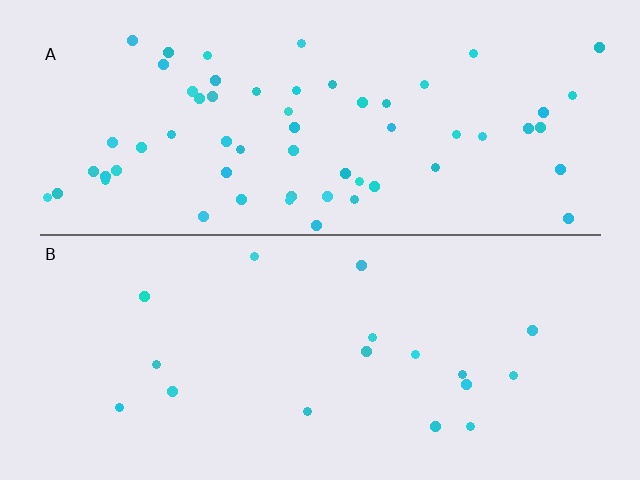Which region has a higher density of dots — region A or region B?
A (the top).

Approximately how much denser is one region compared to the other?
Approximately 3.4× — region A over region B.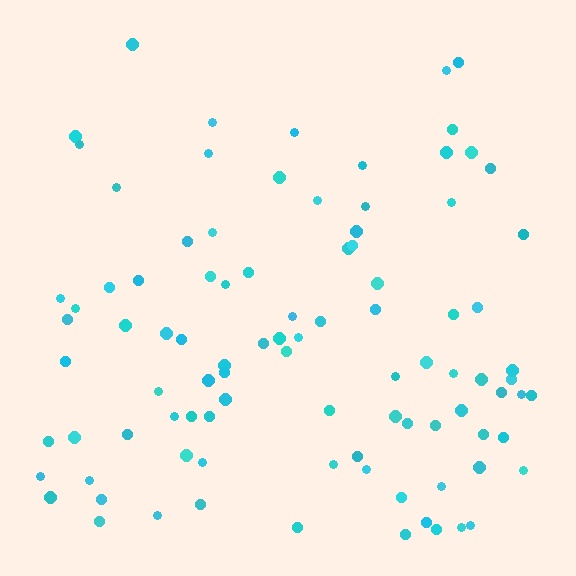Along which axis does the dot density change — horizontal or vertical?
Vertical.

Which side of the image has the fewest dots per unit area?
The top.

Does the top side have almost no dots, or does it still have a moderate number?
Still a moderate number, just noticeably fewer than the bottom.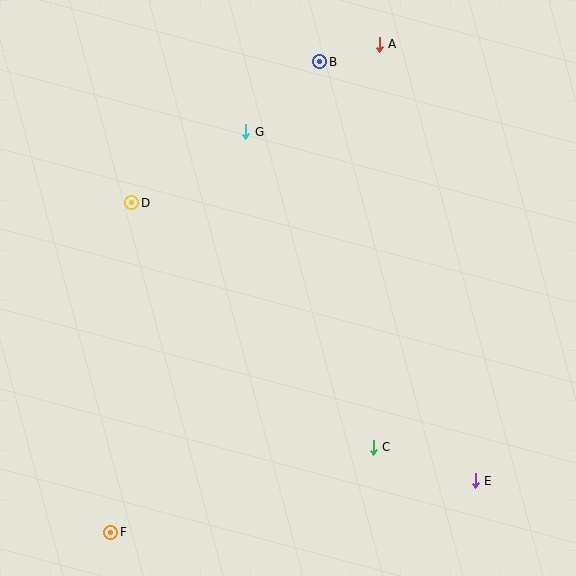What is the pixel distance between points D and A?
The distance between D and A is 294 pixels.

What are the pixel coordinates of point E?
Point E is at (475, 481).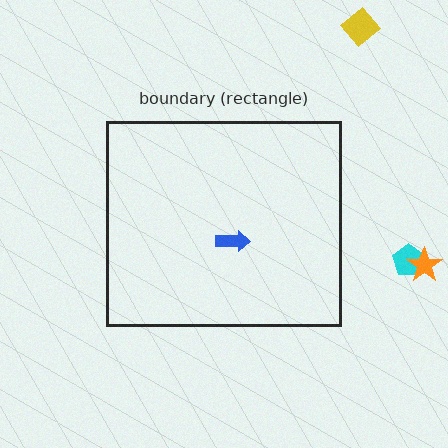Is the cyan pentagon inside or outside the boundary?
Outside.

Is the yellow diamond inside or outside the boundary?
Outside.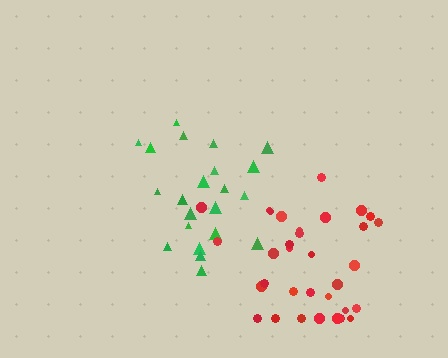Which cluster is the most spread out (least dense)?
Red.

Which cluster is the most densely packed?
Green.